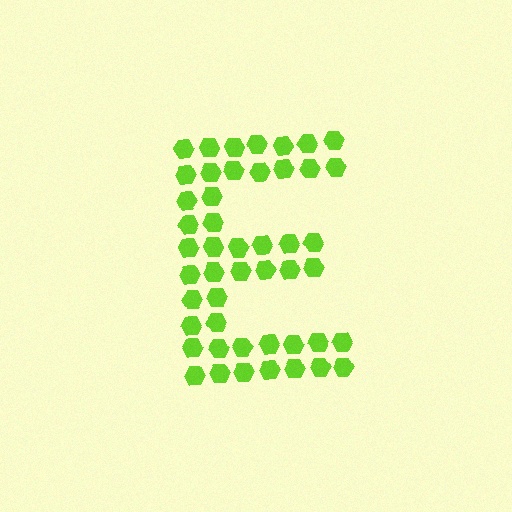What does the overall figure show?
The overall figure shows the letter E.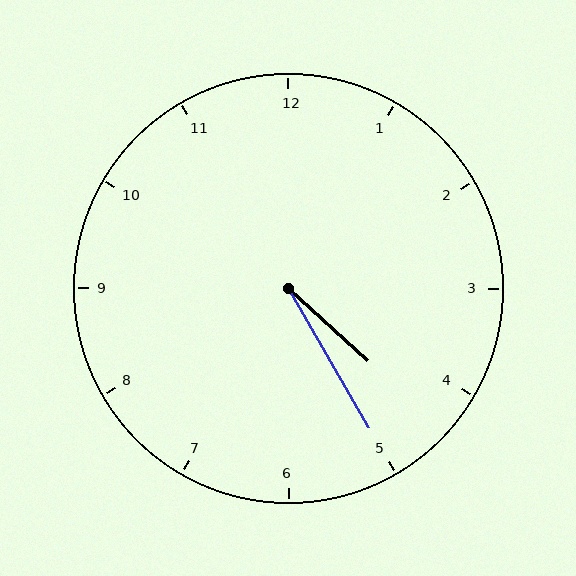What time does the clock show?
4:25.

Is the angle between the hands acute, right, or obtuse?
It is acute.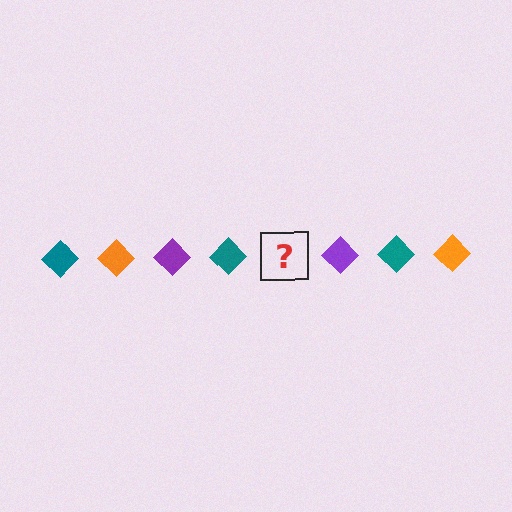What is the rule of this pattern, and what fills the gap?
The rule is that the pattern cycles through teal, orange, purple diamonds. The gap should be filled with an orange diamond.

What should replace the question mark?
The question mark should be replaced with an orange diamond.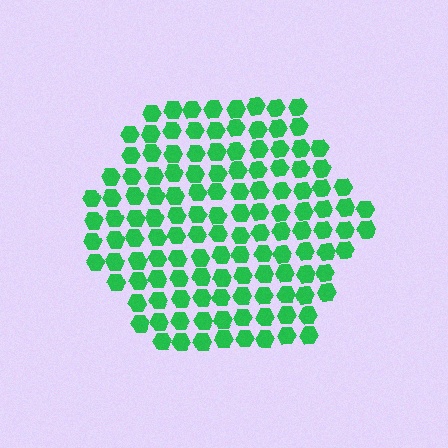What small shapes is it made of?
It is made of small hexagons.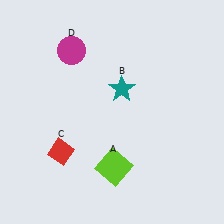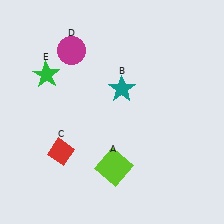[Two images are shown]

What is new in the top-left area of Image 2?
A green star (E) was added in the top-left area of Image 2.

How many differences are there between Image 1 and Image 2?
There is 1 difference between the two images.